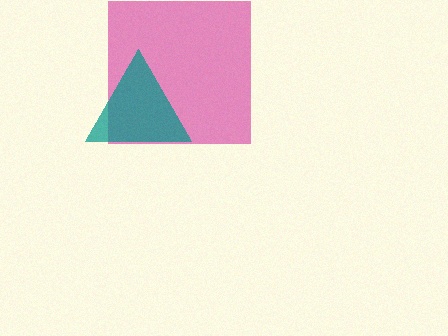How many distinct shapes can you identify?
There are 2 distinct shapes: a magenta square, a teal triangle.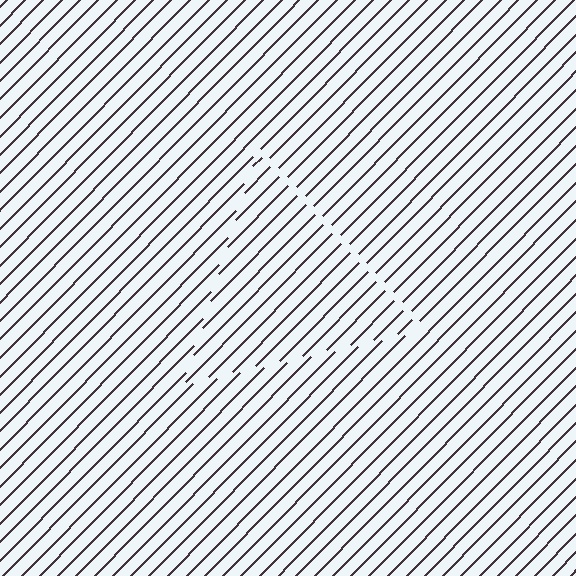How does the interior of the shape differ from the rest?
The interior of the shape contains the same grating, shifted by half a period — the contour is defined by the phase discontinuity where line-ends from the inner and outer gratings abut.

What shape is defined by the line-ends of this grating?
An illusory triangle. The interior of the shape contains the same grating, shifted by half a period — the contour is defined by the phase discontinuity where line-ends from the inner and outer gratings abut.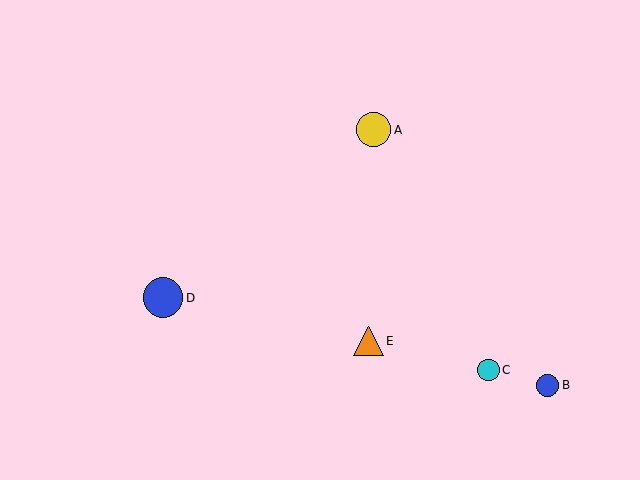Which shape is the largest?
The blue circle (labeled D) is the largest.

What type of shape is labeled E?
Shape E is an orange triangle.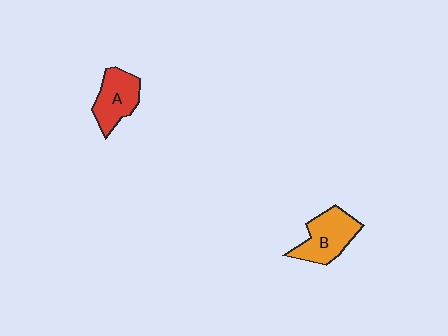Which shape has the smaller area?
Shape A (red).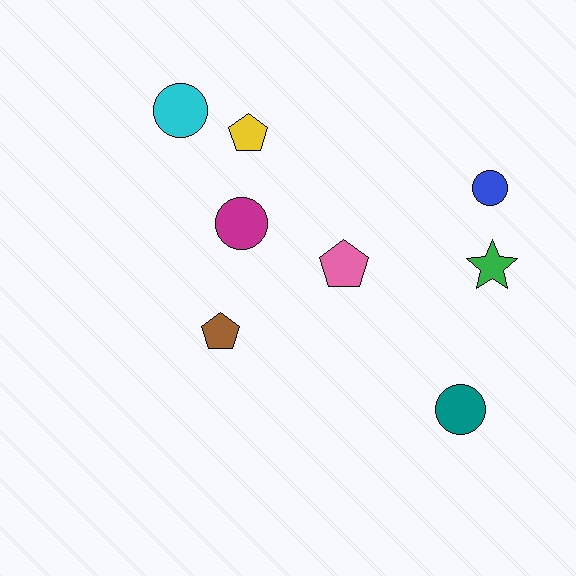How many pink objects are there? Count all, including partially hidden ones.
There is 1 pink object.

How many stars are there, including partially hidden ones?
There is 1 star.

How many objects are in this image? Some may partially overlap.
There are 8 objects.